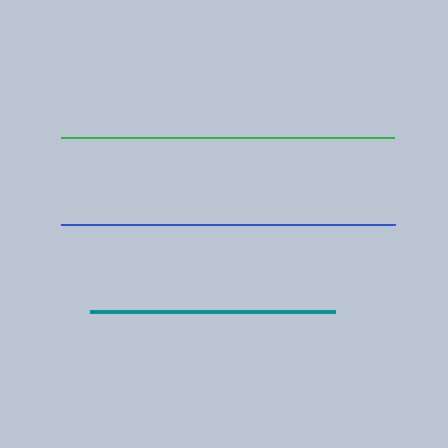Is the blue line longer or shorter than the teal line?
The blue line is longer than the teal line.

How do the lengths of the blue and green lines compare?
The blue and green lines are approximately the same length.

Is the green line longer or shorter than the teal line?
The green line is longer than the teal line.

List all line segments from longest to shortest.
From longest to shortest: blue, green, teal.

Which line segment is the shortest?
The teal line is the shortest at approximately 245 pixels.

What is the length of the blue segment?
The blue segment is approximately 334 pixels long.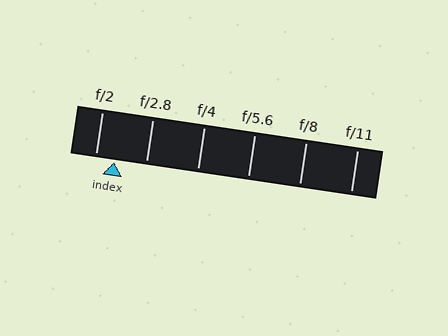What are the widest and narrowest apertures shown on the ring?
The widest aperture shown is f/2 and the narrowest is f/11.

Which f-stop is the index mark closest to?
The index mark is closest to f/2.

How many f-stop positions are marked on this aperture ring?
There are 6 f-stop positions marked.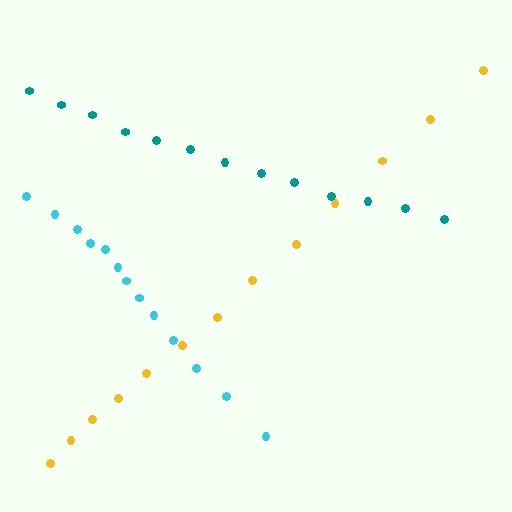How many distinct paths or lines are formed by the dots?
There are 3 distinct paths.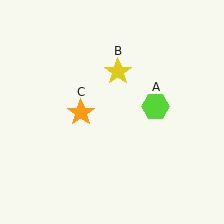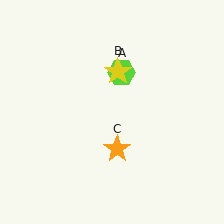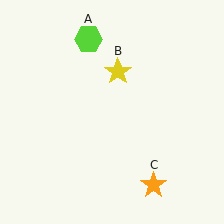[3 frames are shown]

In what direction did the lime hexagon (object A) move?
The lime hexagon (object A) moved up and to the left.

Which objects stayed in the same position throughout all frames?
Yellow star (object B) remained stationary.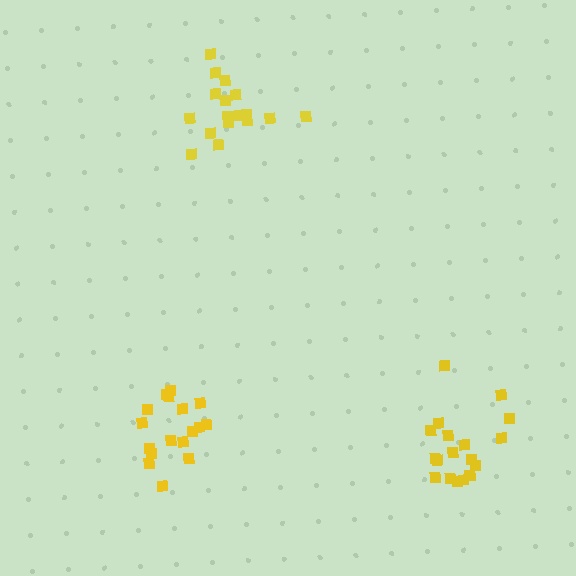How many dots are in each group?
Group 1: 18 dots, Group 2: 18 dots, Group 3: 17 dots (53 total).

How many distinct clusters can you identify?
There are 3 distinct clusters.